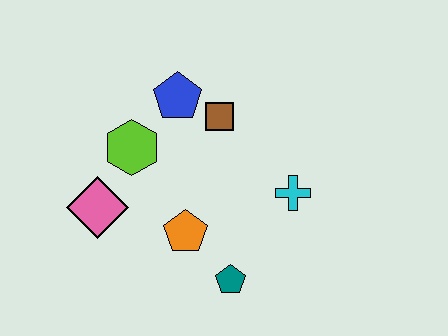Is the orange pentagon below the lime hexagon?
Yes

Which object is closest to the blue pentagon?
The brown square is closest to the blue pentagon.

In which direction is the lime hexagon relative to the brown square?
The lime hexagon is to the left of the brown square.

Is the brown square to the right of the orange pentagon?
Yes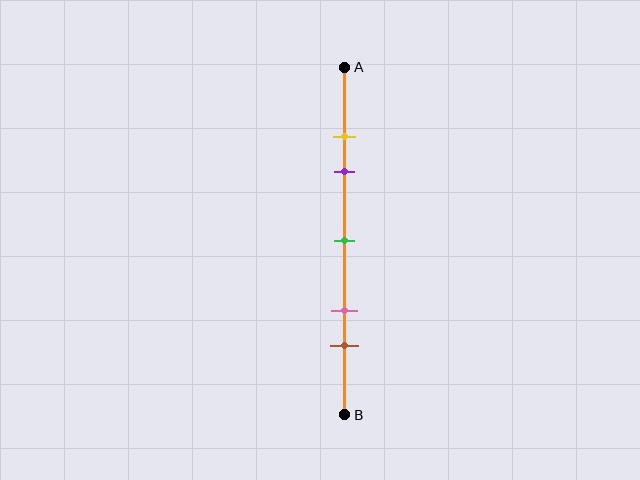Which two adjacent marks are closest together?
The yellow and purple marks are the closest adjacent pair.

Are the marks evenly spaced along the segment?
No, the marks are not evenly spaced.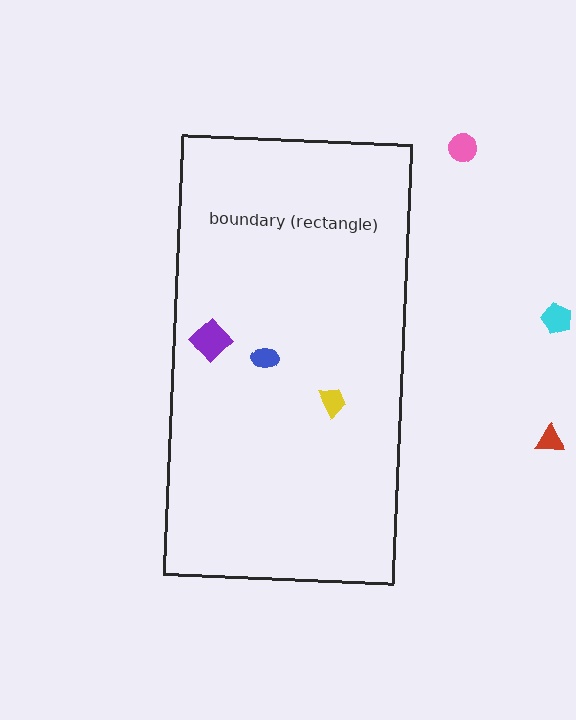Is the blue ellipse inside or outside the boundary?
Inside.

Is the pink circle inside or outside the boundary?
Outside.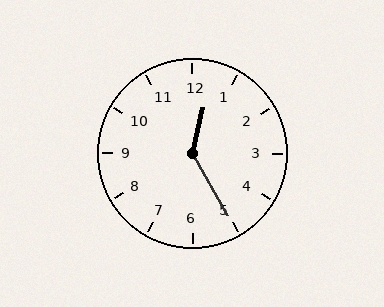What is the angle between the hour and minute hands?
Approximately 138 degrees.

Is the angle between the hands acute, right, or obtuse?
It is obtuse.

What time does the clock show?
12:25.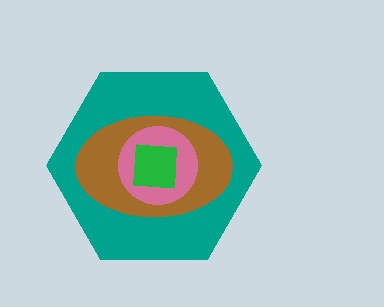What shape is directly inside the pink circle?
The green square.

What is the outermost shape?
The teal hexagon.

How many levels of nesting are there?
4.